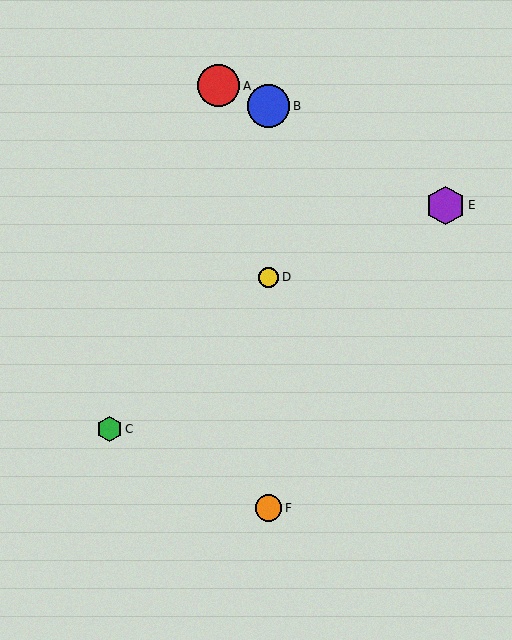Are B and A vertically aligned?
No, B is at x≈269 and A is at x≈219.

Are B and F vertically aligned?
Yes, both are at x≈269.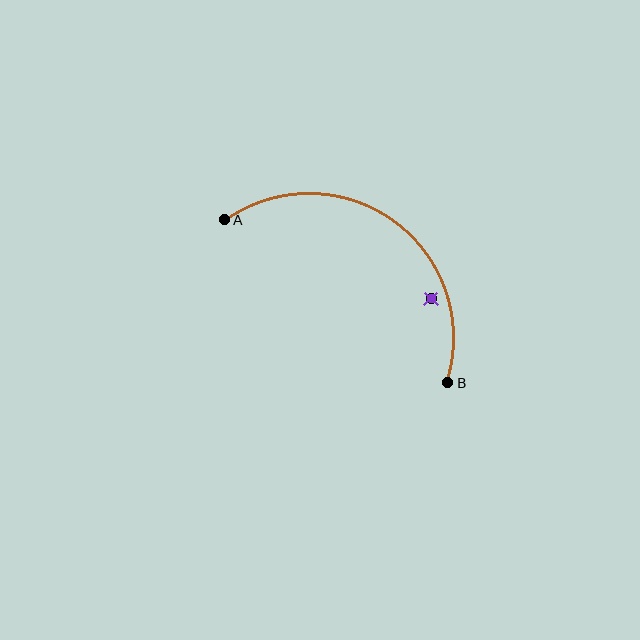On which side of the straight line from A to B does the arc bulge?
The arc bulges above and to the right of the straight line connecting A and B.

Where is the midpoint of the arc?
The arc midpoint is the point on the curve farthest from the straight line joining A and B. It sits above and to the right of that line.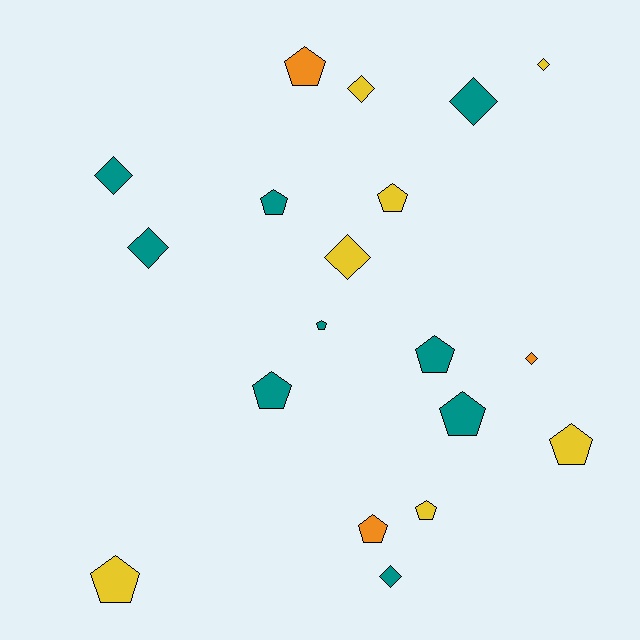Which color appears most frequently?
Teal, with 9 objects.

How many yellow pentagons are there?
There are 4 yellow pentagons.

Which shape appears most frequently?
Pentagon, with 11 objects.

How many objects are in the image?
There are 19 objects.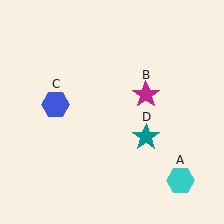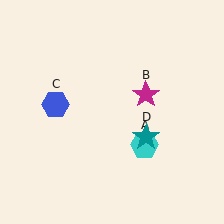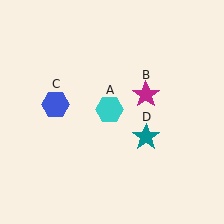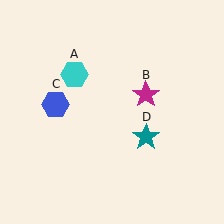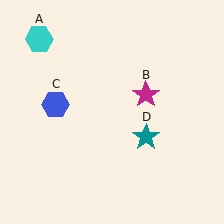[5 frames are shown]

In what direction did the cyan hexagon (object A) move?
The cyan hexagon (object A) moved up and to the left.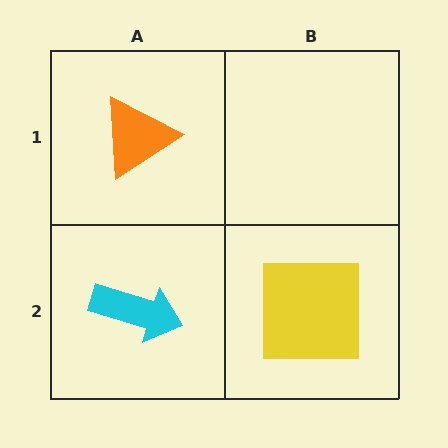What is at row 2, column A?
A cyan arrow.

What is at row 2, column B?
A yellow square.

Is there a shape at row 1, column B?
No, that cell is empty.